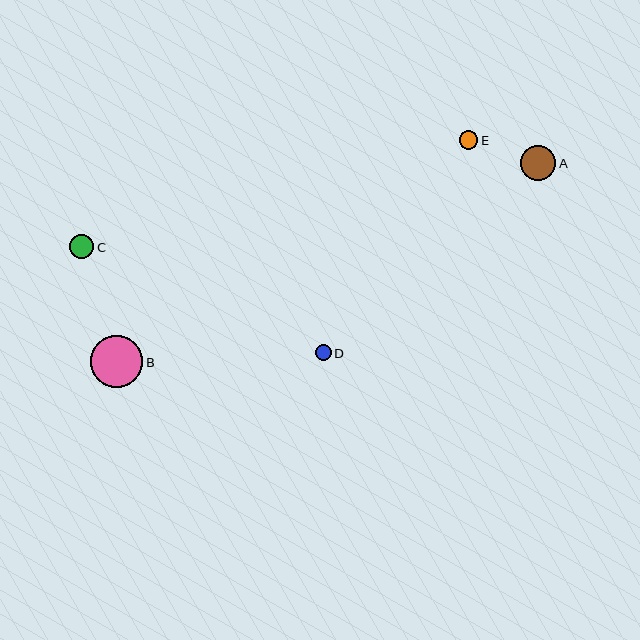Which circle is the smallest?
Circle D is the smallest with a size of approximately 16 pixels.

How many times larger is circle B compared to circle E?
Circle B is approximately 2.9 times the size of circle E.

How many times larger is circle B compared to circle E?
Circle B is approximately 2.9 times the size of circle E.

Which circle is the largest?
Circle B is the largest with a size of approximately 52 pixels.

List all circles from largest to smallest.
From largest to smallest: B, A, C, E, D.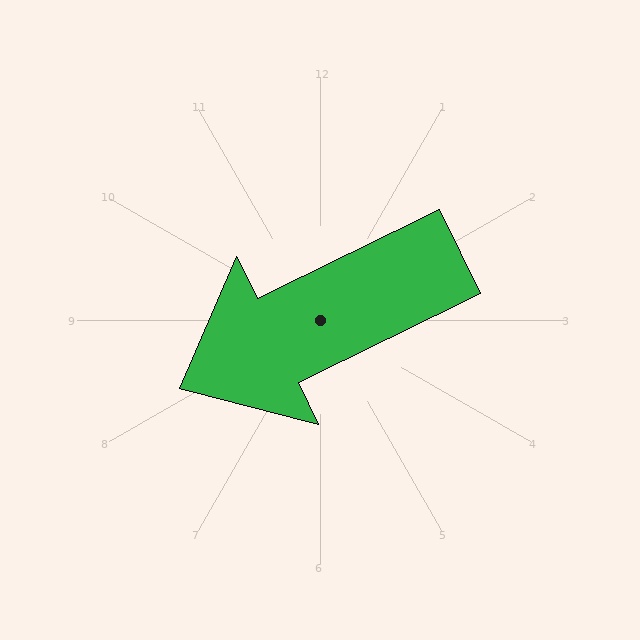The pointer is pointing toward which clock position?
Roughly 8 o'clock.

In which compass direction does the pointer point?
Southwest.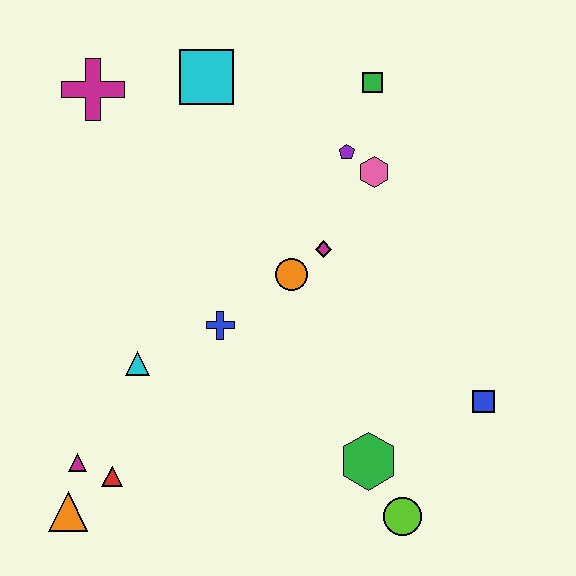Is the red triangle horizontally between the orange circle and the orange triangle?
Yes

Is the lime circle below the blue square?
Yes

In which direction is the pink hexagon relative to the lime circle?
The pink hexagon is above the lime circle.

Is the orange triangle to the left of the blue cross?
Yes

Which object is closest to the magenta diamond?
The orange circle is closest to the magenta diamond.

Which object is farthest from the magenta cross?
The lime circle is farthest from the magenta cross.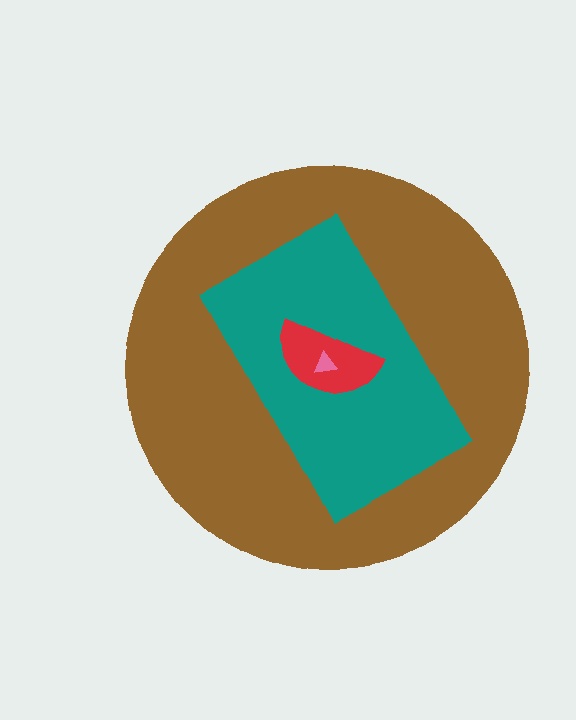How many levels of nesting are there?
4.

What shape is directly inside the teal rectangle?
The red semicircle.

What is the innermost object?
The pink triangle.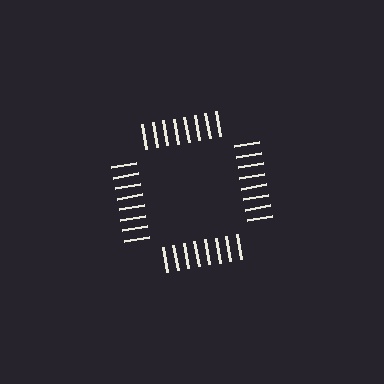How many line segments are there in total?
32 — 8 along each of the 4 edges.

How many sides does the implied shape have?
4 sides — the line-ends trace a square.